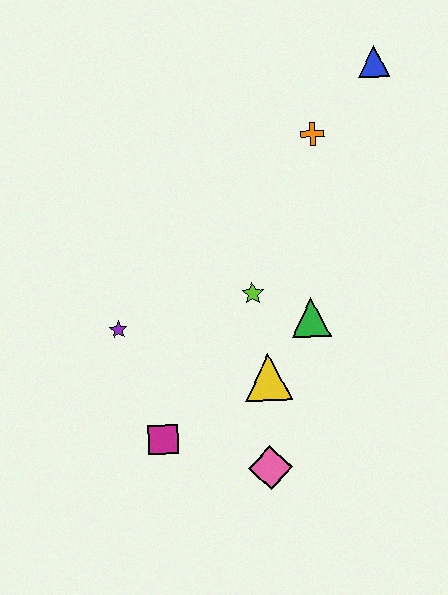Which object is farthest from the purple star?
The blue triangle is farthest from the purple star.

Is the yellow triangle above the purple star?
No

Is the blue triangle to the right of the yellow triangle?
Yes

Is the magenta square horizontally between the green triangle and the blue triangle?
No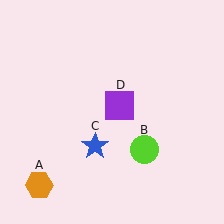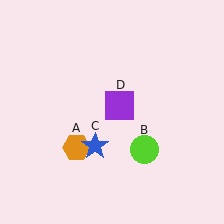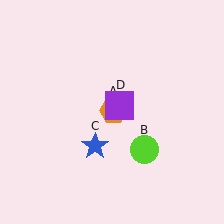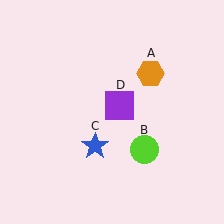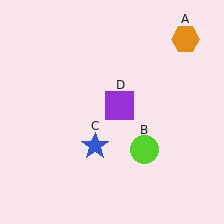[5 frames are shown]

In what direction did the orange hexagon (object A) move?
The orange hexagon (object A) moved up and to the right.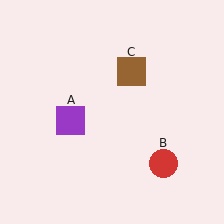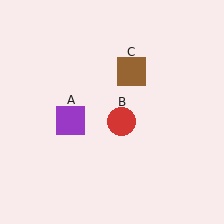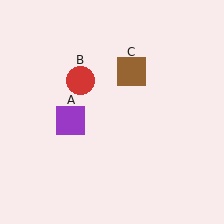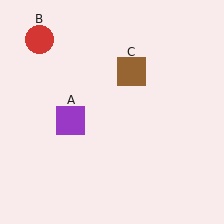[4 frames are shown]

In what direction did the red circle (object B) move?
The red circle (object B) moved up and to the left.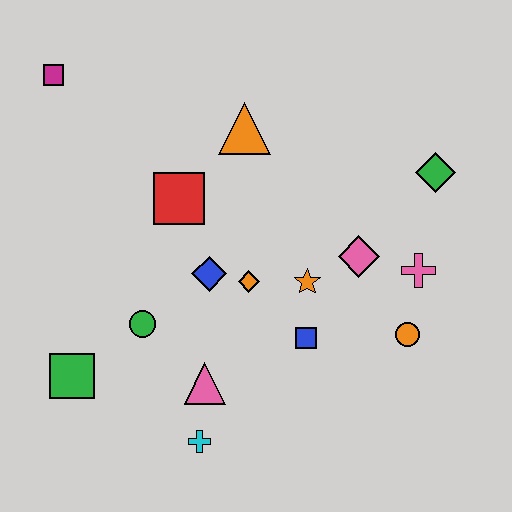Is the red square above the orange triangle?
No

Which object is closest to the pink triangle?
The cyan cross is closest to the pink triangle.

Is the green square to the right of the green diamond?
No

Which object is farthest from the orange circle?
The magenta square is farthest from the orange circle.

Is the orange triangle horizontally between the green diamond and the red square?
Yes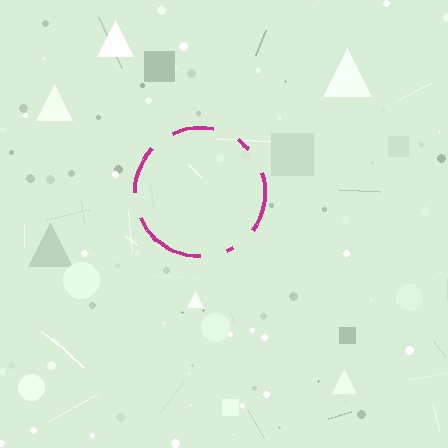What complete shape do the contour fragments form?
The contour fragments form a circle.